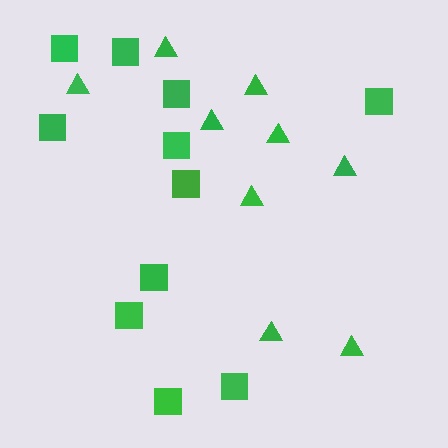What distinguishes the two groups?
There are 2 groups: one group of squares (11) and one group of triangles (9).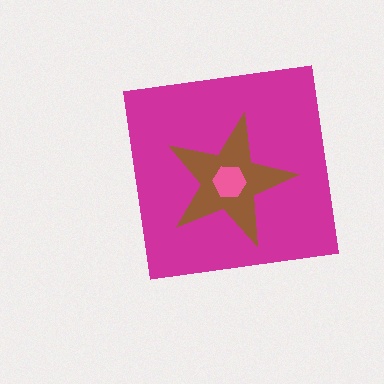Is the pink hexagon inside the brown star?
Yes.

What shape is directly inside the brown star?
The pink hexagon.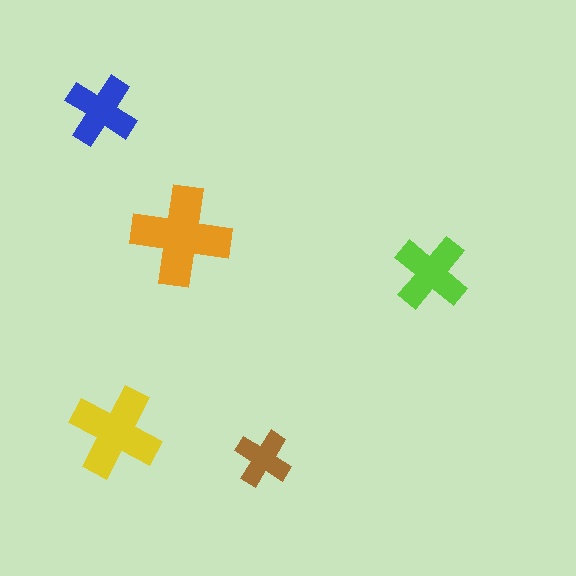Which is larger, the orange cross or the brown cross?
The orange one.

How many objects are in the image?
There are 5 objects in the image.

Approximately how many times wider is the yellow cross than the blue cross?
About 1.5 times wider.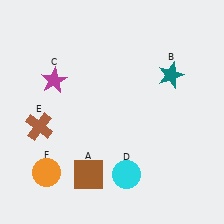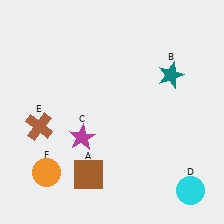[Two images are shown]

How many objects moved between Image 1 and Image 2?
2 objects moved between the two images.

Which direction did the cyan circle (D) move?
The cyan circle (D) moved right.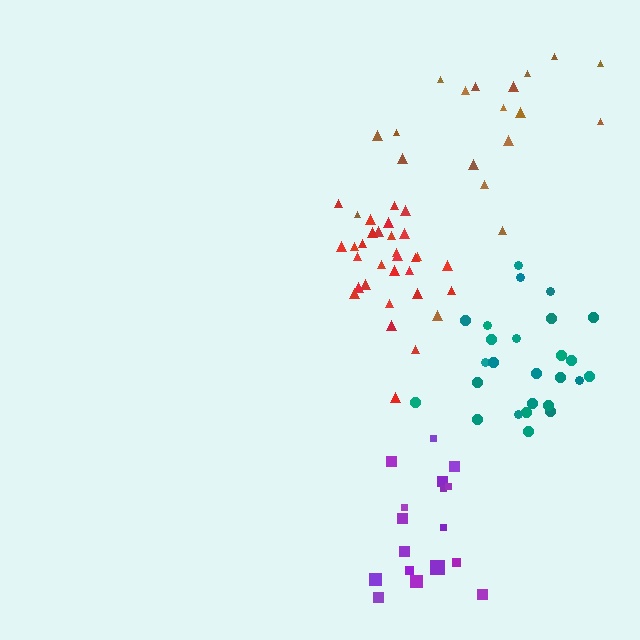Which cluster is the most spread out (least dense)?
Brown.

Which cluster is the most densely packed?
Red.